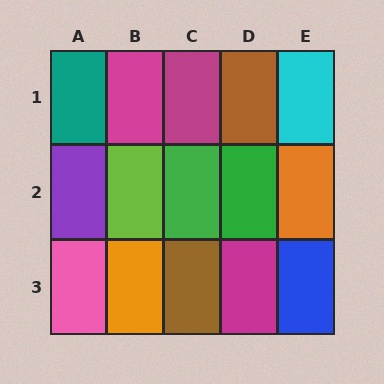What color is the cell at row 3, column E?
Blue.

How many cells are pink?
1 cell is pink.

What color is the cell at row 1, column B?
Magenta.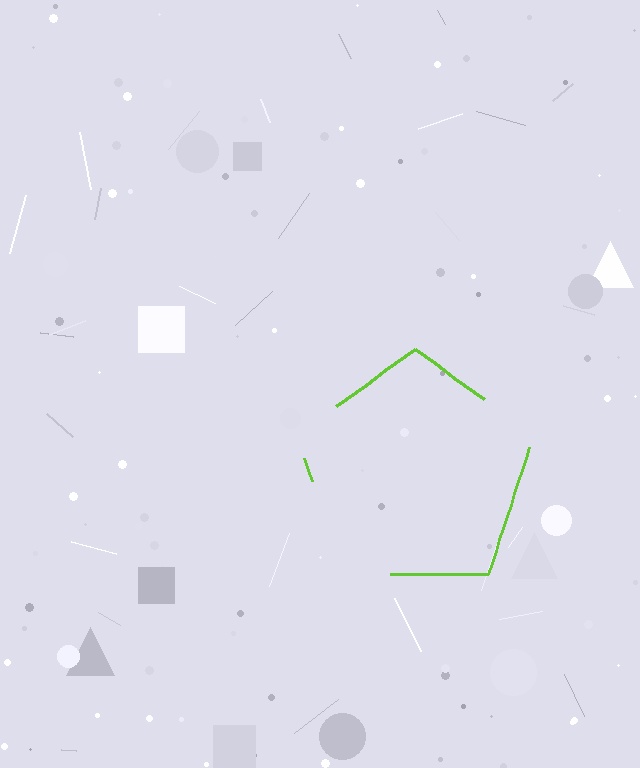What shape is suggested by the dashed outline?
The dashed outline suggests a pentagon.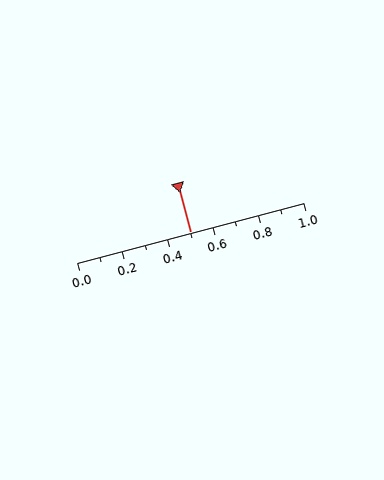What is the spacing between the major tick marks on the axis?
The major ticks are spaced 0.2 apart.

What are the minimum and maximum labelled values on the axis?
The axis runs from 0.0 to 1.0.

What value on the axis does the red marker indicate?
The marker indicates approximately 0.5.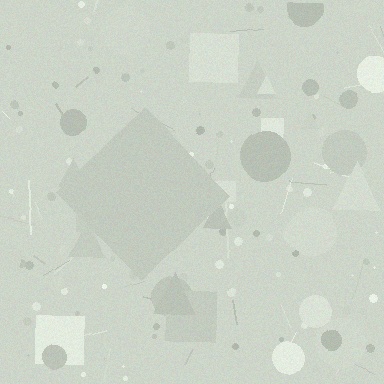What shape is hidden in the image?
A diamond is hidden in the image.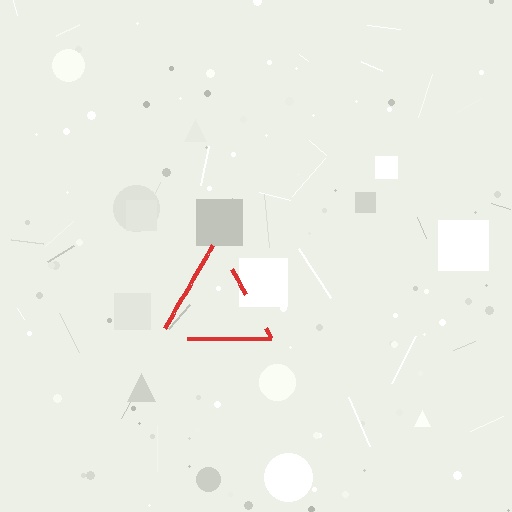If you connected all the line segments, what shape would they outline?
They would outline a triangle.